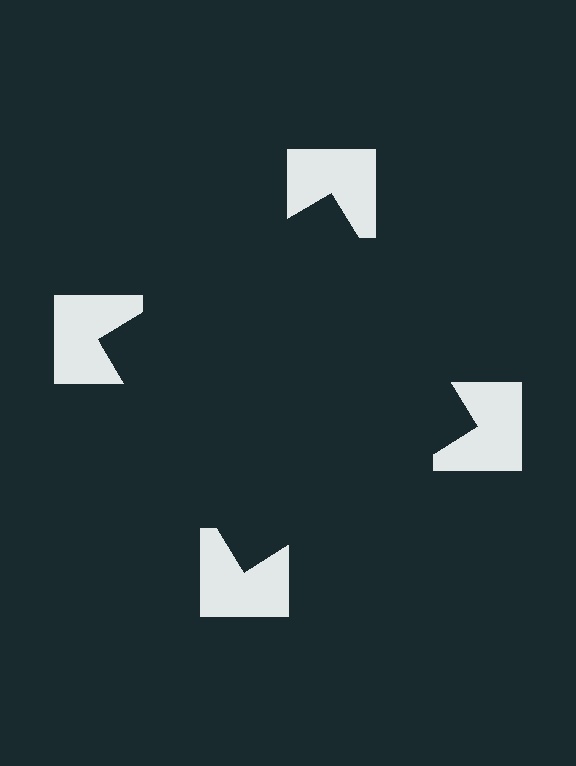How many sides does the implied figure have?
4 sides.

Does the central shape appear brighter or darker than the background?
It typically appears slightly darker than the background, even though no actual brightness change is drawn.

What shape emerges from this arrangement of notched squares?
An illusory square — its edges are inferred from the aligned wedge cuts in the notched squares, not physically drawn.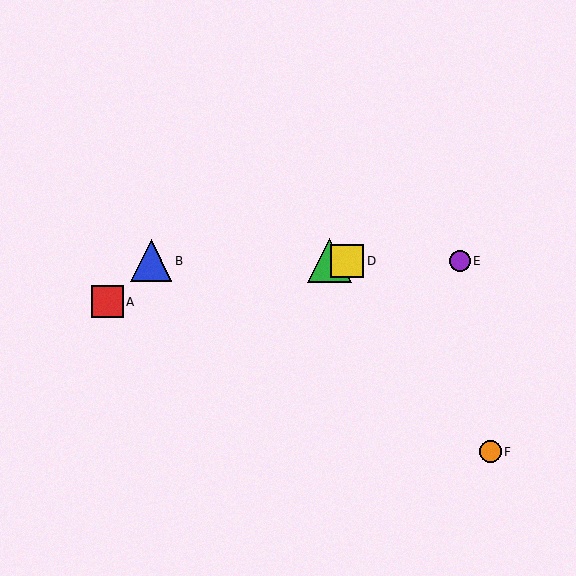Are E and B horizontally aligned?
Yes, both are at y≈261.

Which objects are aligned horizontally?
Objects B, C, D, E are aligned horizontally.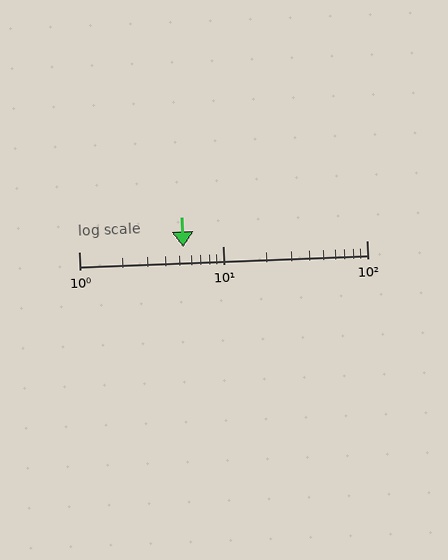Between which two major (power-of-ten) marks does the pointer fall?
The pointer is between 1 and 10.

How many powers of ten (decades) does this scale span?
The scale spans 2 decades, from 1 to 100.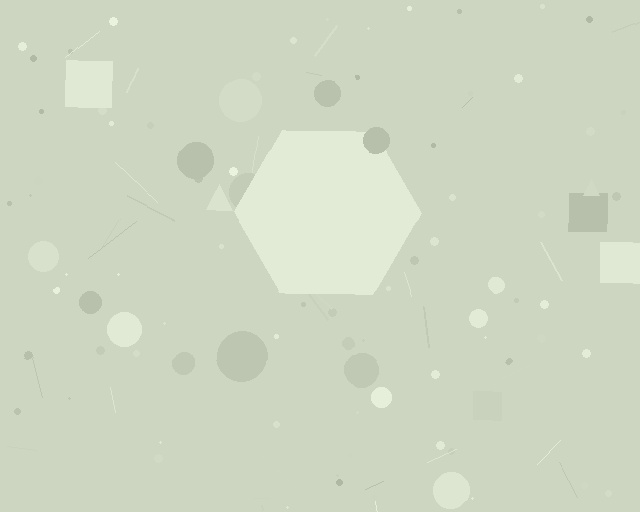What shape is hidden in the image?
A hexagon is hidden in the image.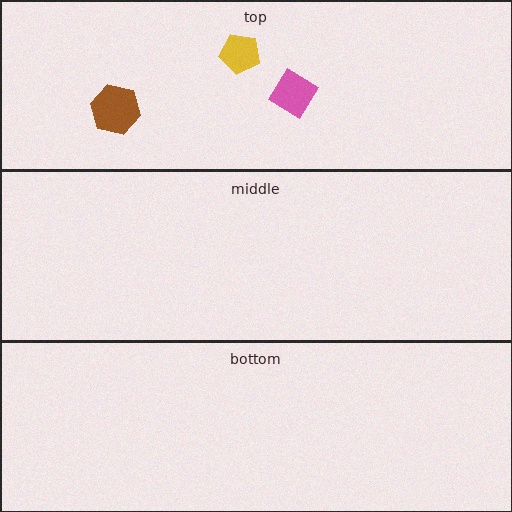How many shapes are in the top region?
3.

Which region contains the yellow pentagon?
The top region.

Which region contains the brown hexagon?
The top region.